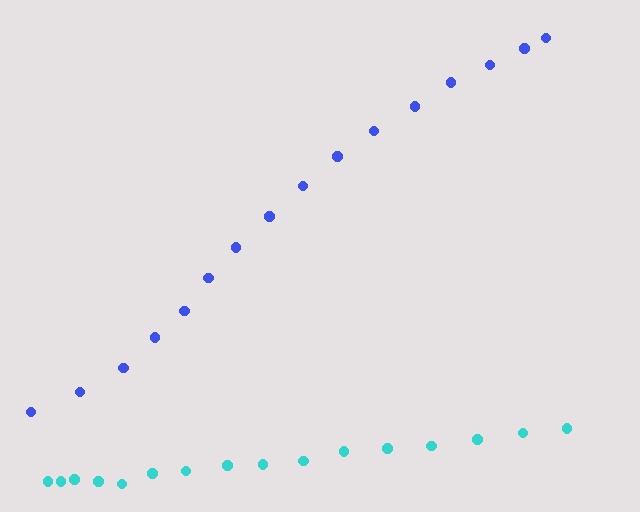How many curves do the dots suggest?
There are 2 distinct paths.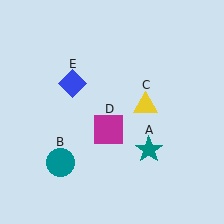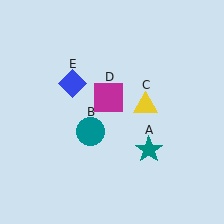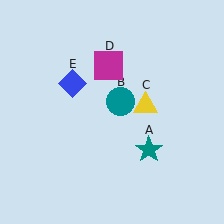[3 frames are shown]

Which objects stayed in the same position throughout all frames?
Teal star (object A) and yellow triangle (object C) and blue diamond (object E) remained stationary.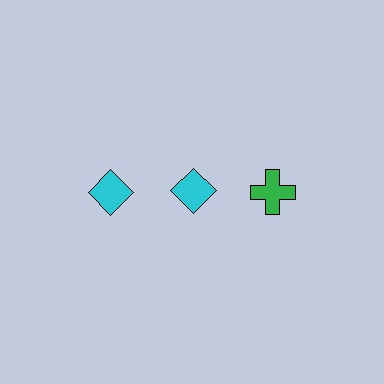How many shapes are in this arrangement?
There are 3 shapes arranged in a grid pattern.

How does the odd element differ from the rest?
It differs in both color (green instead of cyan) and shape (cross instead of diamond).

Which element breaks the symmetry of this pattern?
The green cross in the top row, center column breaks the symmetry. All other shapes are cyan diamonds.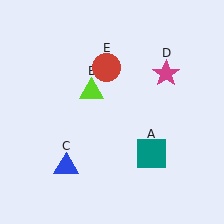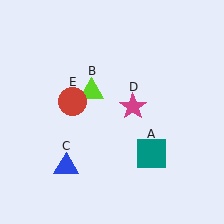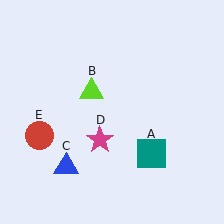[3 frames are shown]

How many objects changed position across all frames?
2 objects changed position: magenta star (object D), red circle (object E).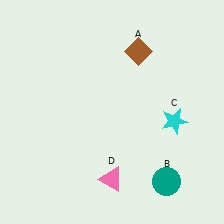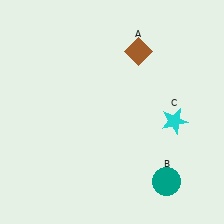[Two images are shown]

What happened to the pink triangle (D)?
The pink triangle (D) was removed in Image 2. It was in the bottom-left area of Image 1.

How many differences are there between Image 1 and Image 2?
There is 1 difference between the two images.